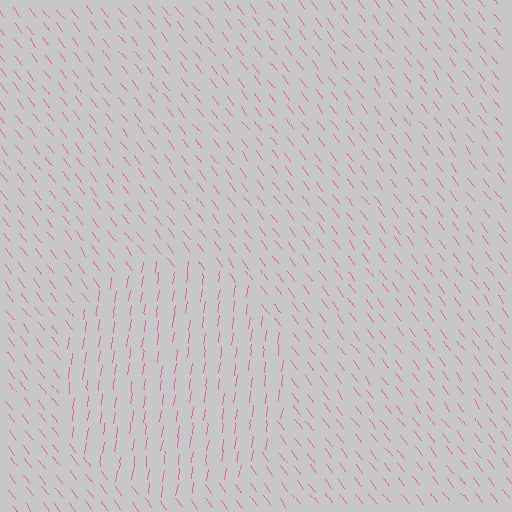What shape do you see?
I see a circle.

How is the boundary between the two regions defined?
The boundary is defined purely by a change in line orientation (approximately 45 degrees difference). All lines are the same color and thickness.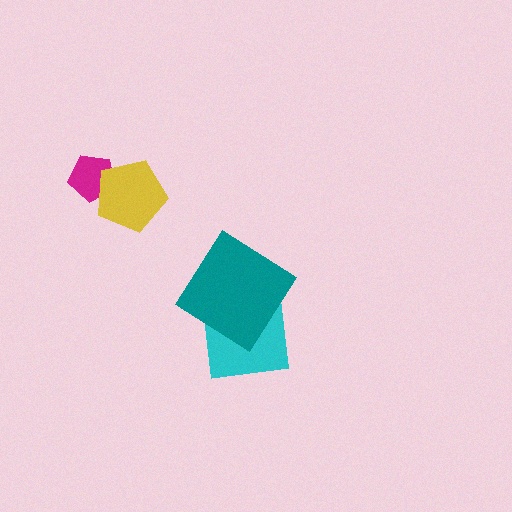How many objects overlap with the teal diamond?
1 object overlaps with the teal diamond.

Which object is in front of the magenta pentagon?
The yellow pentagon is in front of the magenta pentagon.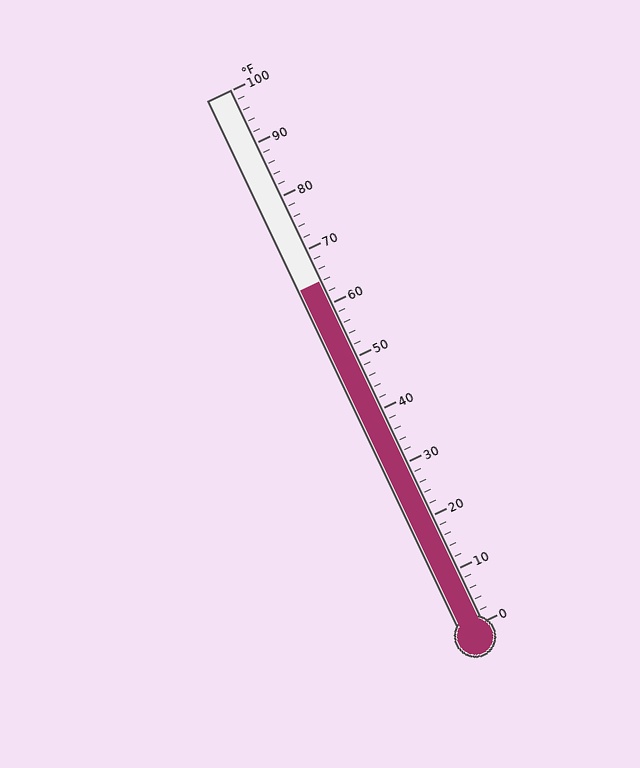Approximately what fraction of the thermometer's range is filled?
The thermometer is filled to approximately 65% of its range.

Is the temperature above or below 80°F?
The temperature is below 80°F.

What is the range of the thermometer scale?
The thermometer scale ranges from 0°F to 100°F.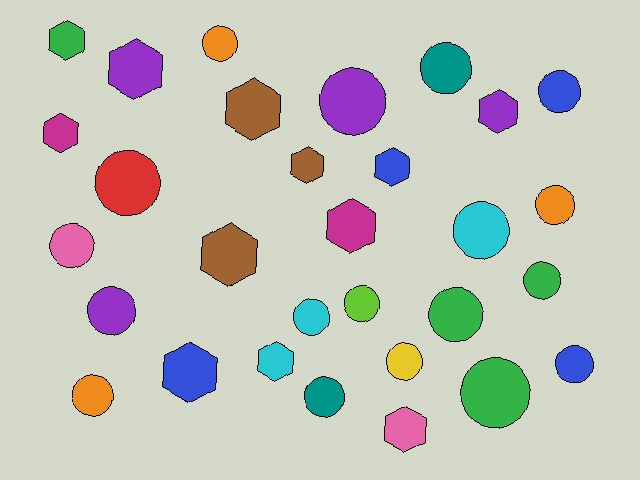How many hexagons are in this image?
There are 12 hexagons.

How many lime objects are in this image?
There is 1 lime object.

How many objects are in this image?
There are 30 objects.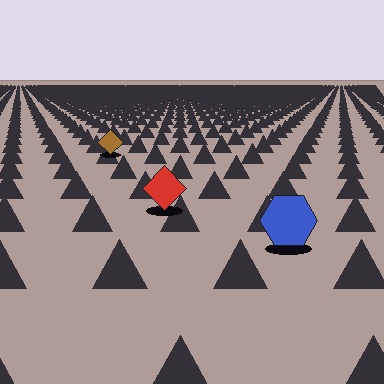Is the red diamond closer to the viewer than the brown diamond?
Yes. The red diamond is closer — you can tell from the texture gradient: the ground texture is coarser near it.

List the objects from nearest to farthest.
From nearest to farthest: the blue hexagon, the red diamond, the brown diamond.